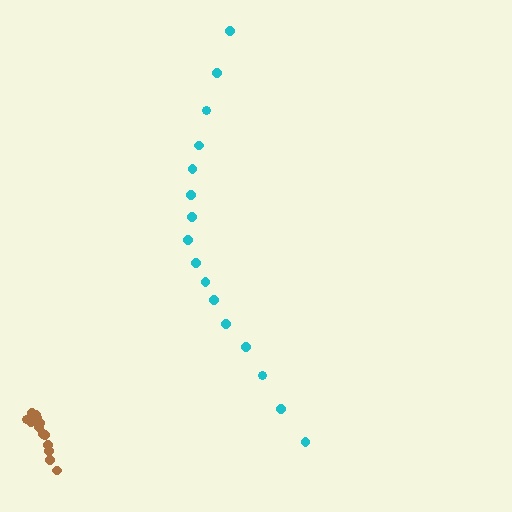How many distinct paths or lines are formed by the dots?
There are 2 distinct paths.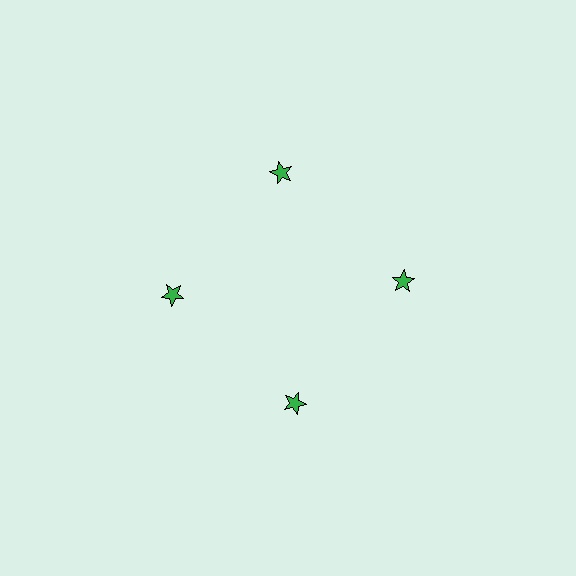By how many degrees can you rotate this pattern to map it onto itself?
The pattern maps onto itself every 90 degrees of rotation.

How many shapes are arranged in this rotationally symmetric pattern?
There are 4 shapes, arranged in 4 groups of 1.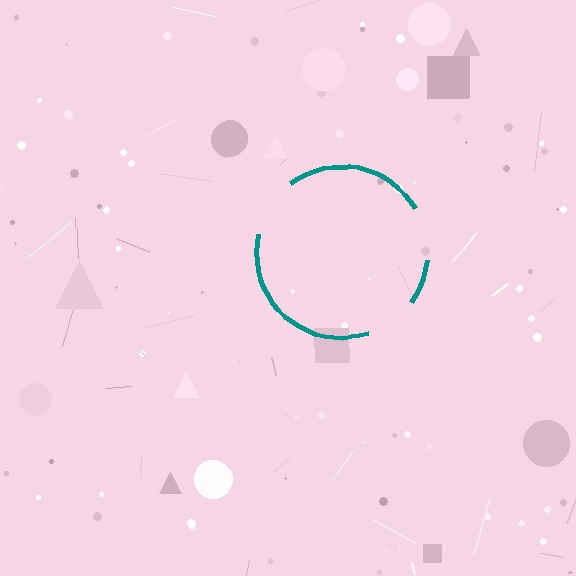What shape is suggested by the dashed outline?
The dashed outline suggests a circle.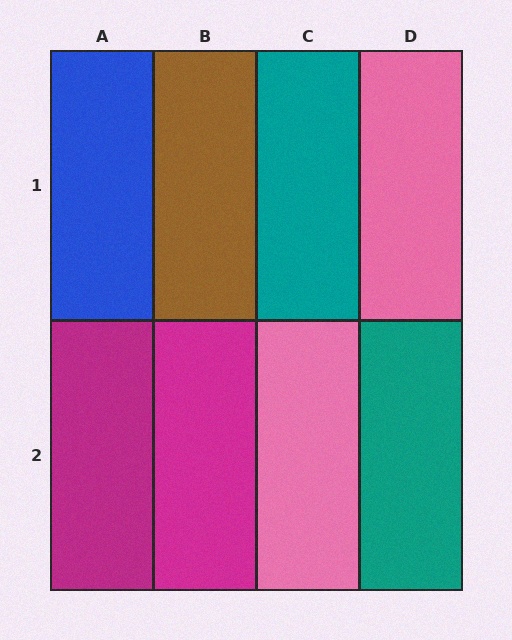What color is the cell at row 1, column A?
Blue.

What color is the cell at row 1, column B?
Brown.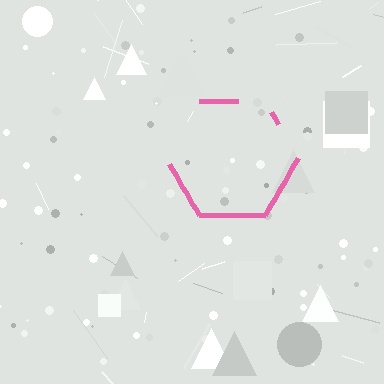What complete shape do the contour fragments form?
The contour fragments form a hexagon.